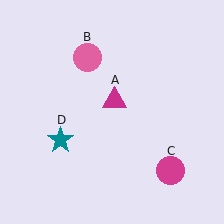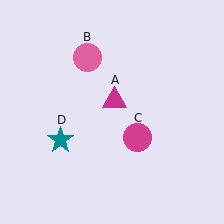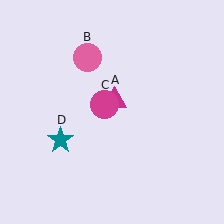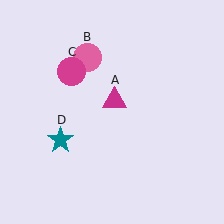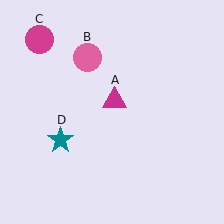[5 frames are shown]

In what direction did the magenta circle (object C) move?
The magenta circle (object C) moved up and to the left.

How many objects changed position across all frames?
1 object changed position: magenta circle (object C).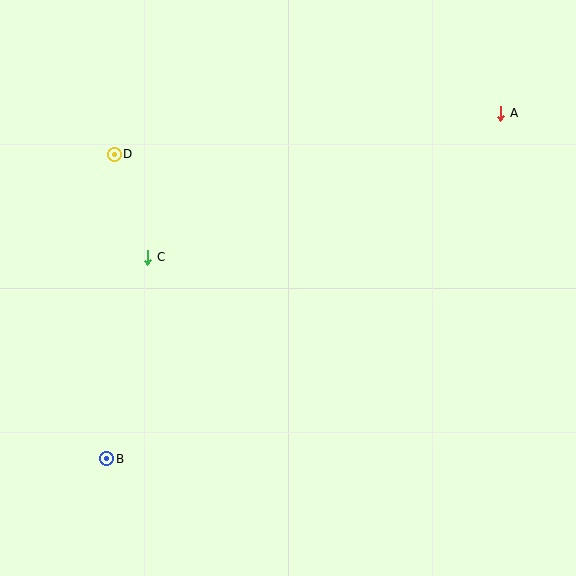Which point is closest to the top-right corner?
Point A is closest to the top-right corner.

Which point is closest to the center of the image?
Point C at (148, 257) is closest to the center.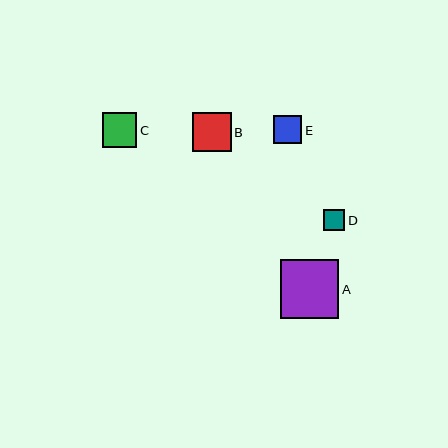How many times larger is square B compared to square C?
Square B is approximately 1.1 times the size of square C.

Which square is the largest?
Square A is the largest with a size of approximately 59 pixels.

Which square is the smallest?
Square D is the smallest with a size of approximately 21 pixels.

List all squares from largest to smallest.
From largest to smallest: A, B, C, E, D.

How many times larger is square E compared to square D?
Square E is approximately 1.3 times the size of square D.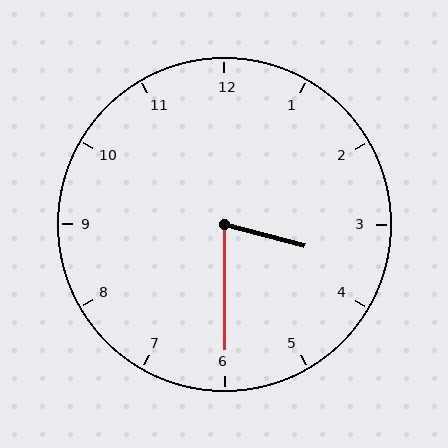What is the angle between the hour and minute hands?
Approximately 75 degrees.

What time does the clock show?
3:30.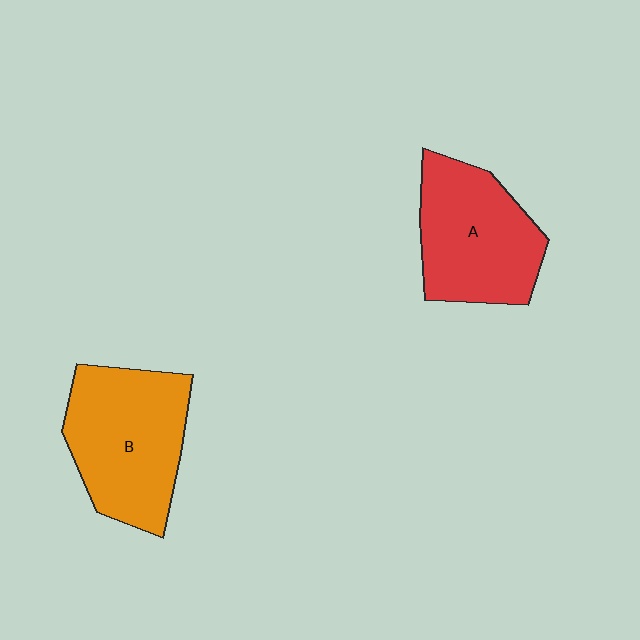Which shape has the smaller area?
Shape A (red).